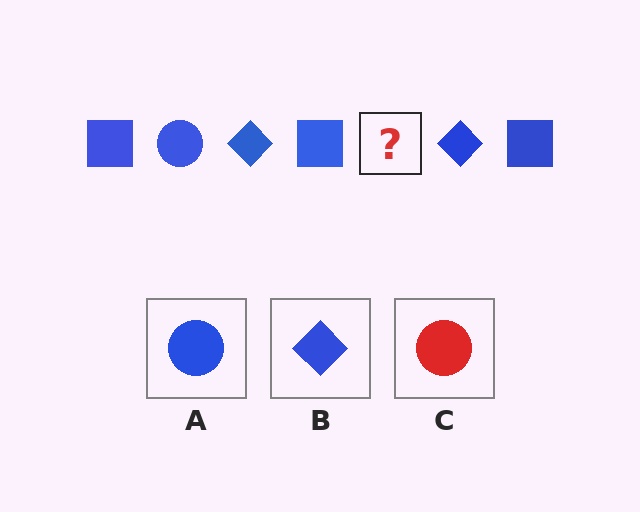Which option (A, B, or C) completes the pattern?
A.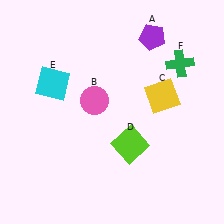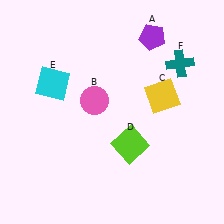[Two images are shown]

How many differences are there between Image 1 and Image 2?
There is 1 difference between the two images.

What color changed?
The cross (F) changed from green in Image 1 to teal in Image 2.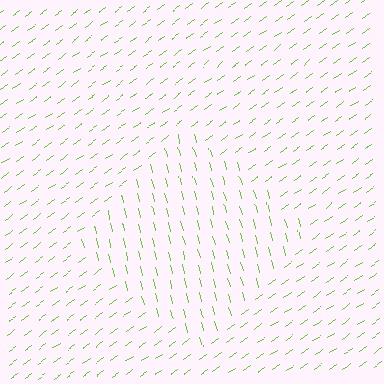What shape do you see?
I see a diamond.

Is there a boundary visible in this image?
Yes, there is a texture boundary formed by a change in line orientation.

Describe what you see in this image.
The image is filled with small lime line segments. A diamond region in the image has lines oriented differently from the surrounding lines, creating a visible texture boundary.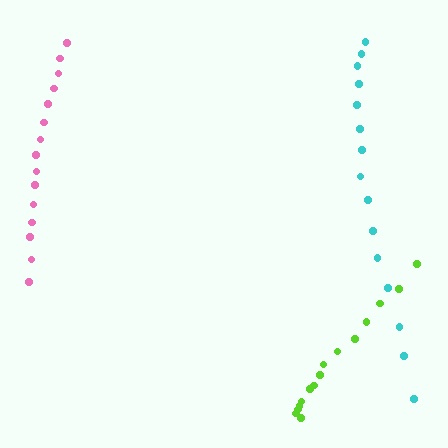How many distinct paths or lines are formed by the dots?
There are 3 distinct paths.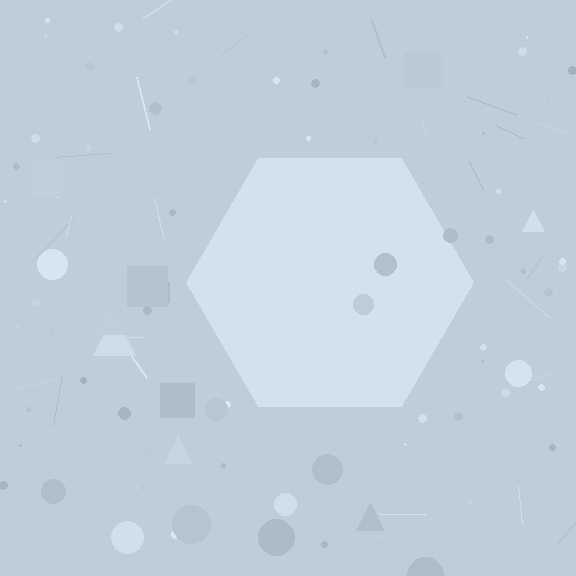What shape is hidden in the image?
A hexagon is hidden in the image.